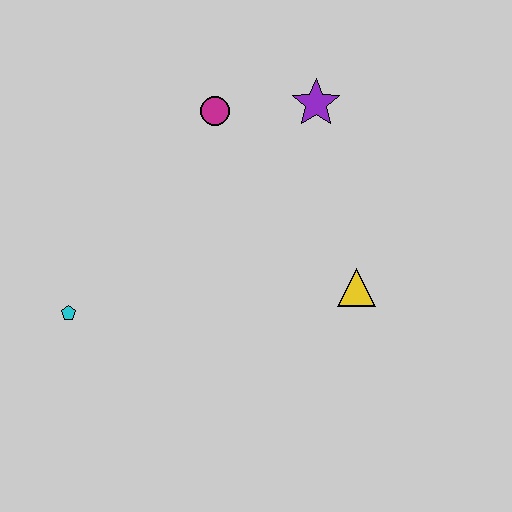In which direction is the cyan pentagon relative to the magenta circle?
The cyan pentagon is below the magenta circle.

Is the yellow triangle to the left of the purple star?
No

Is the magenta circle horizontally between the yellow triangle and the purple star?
No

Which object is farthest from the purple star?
The cyan pentagon is farthest from the purple star.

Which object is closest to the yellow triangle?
The purple star is closest to the yellow triangle.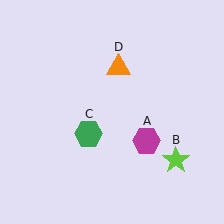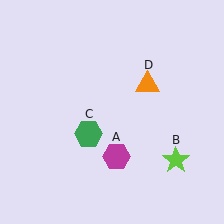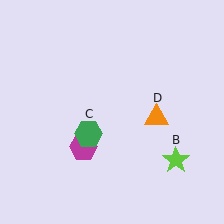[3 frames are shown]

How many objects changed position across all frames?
2 objects changed position: magenta hexagon (object A), orange triangle (object D).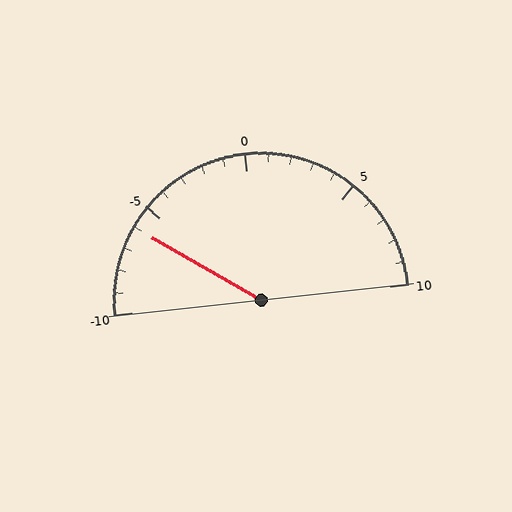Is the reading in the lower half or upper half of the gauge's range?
The reading is in the lower half of the range (-10 to 10).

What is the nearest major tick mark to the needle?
The nearest major tick mark is -5.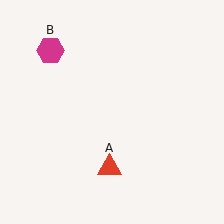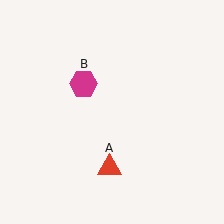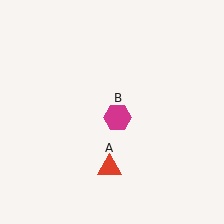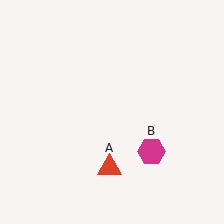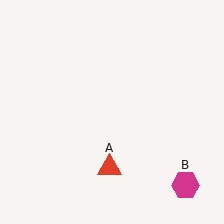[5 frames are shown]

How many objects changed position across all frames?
1 object changed position: magenta hexagon (object B).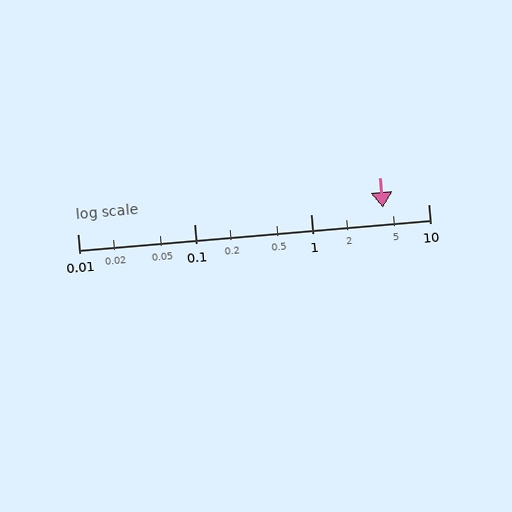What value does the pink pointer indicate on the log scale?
The pointer indicates approximately 4.1.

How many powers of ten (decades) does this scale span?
The scale spans 3 decades, from 0.01 to 10.